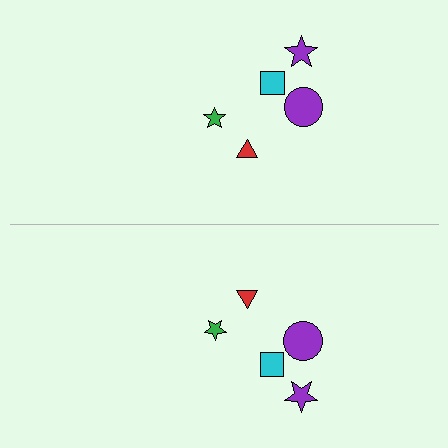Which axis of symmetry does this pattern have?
The pattern has a horizontal axis of symmetry running through the center of the image.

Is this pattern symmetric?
Yes, this pattern has bilateral (reflection) symmetry.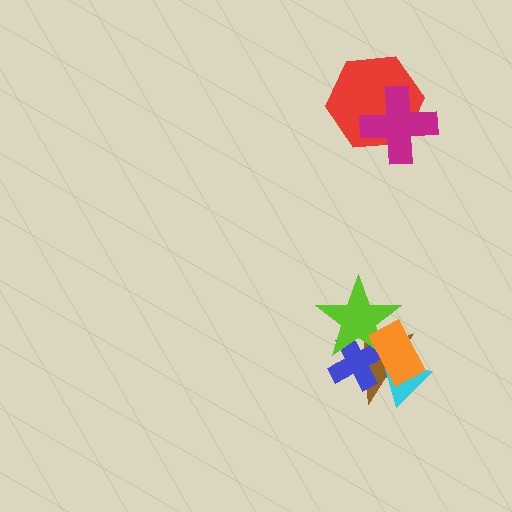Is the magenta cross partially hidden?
No, no other shape covers it.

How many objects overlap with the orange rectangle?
4 objects overlap with the orange rectangle.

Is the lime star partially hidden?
Yes, it is partially covered by another shape.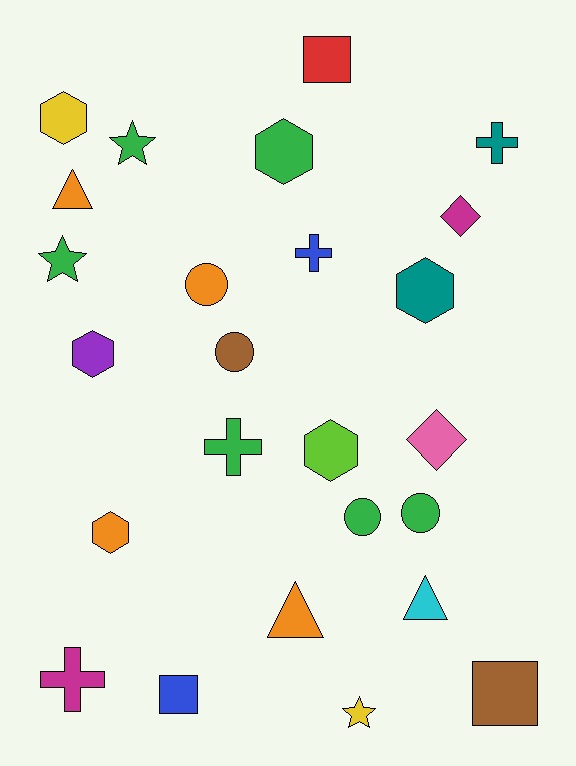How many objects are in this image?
There are 25 objects.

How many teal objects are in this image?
There are 2 teal objects.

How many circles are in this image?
There are 4 circles.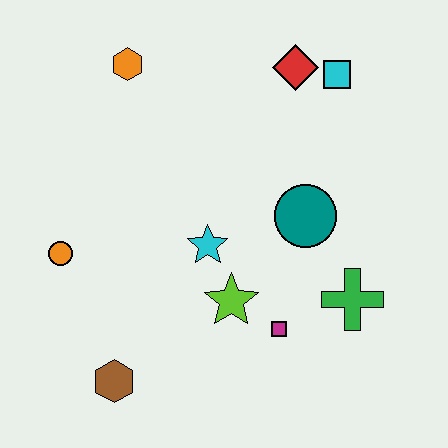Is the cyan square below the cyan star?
No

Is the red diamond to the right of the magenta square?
Yes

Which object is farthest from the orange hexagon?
The green cross is farthest from the orange hexagon.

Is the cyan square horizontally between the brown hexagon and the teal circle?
No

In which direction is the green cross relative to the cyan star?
The green cross is to the right of the cyan star.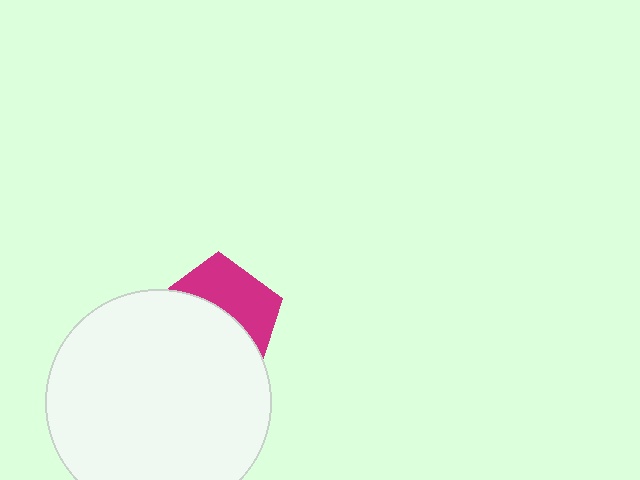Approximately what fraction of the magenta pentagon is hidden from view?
Roughly 57% of the magenta pentagon is hidden behind the white circle.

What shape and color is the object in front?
The object in front is a white circle.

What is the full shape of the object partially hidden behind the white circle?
The partially hidden object is a magenta pentagon.